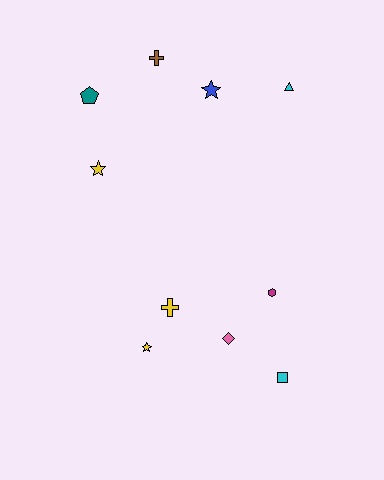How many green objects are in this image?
There are no green objects.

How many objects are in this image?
There are 10 objects.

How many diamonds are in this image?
There is 1 diamond.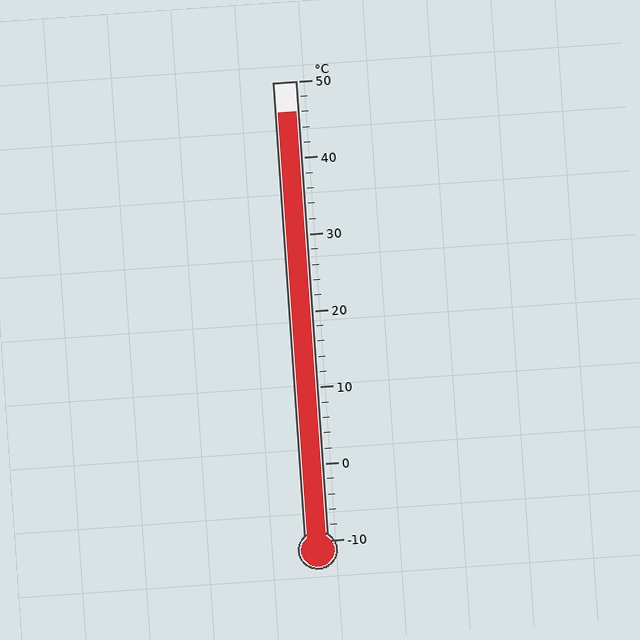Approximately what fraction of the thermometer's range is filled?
The thermometer is filled to approximately 95% of its range.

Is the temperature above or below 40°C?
The temperature is above 40°C.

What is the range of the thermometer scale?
The thermometer scale ranges from -10°C to 50°C.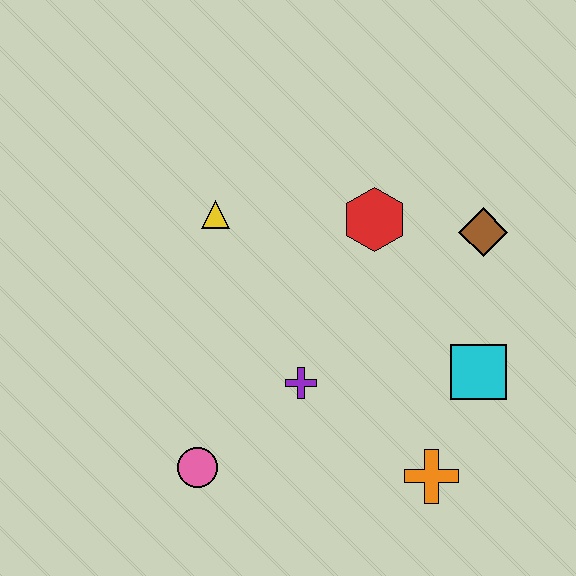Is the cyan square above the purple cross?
Yes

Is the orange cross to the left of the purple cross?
No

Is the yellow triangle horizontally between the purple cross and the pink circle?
Yes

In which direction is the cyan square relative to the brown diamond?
The cyan square is below the brown diamond.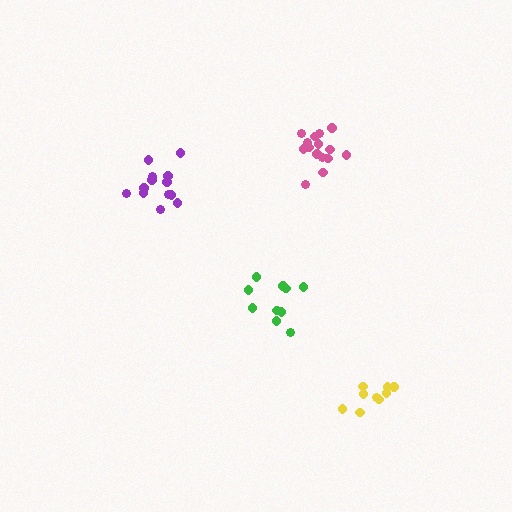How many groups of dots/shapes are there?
There are 4 groups.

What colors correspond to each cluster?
The clusters are colored: yellow, purple, pink, green.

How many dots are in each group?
Group 1: 9 dots, Group 2: 13 dots, Group 3: 15 dots, Group 4: 10 dots (47 total).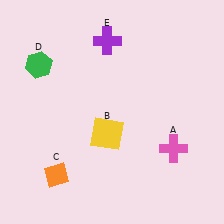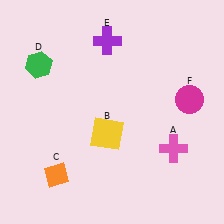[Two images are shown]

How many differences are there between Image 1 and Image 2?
There is 1 difference between the two images.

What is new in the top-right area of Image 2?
A magenta circle (F) was added in the top-right area of Image 2.